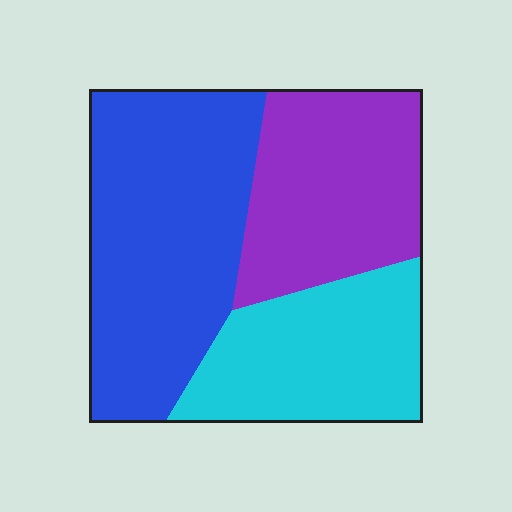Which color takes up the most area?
Blue, at roughly 45%.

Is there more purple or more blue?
Blue.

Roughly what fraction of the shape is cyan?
Cyan covers around 25% of the shape.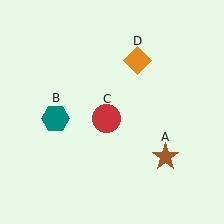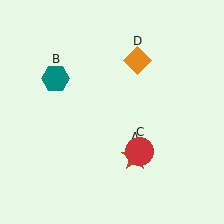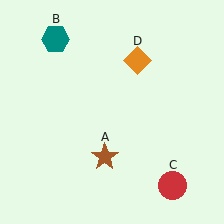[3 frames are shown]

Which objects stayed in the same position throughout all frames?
Orange diamond (object D) remained stationary.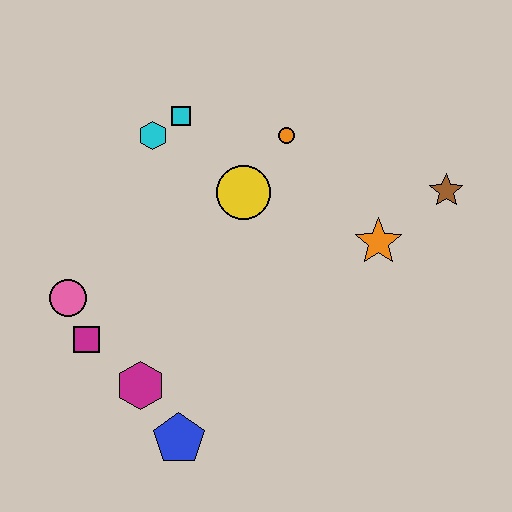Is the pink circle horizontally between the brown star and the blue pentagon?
No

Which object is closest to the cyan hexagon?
The cyan square is closest to the cyan hexagon.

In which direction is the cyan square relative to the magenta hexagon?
The cyan square is above the magenta hexagon.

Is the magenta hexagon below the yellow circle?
Yes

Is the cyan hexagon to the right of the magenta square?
Yes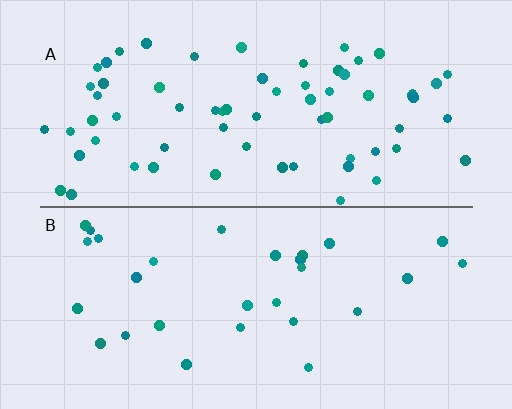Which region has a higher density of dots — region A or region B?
A (the top).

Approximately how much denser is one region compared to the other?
Approximately 2.2× — region A over region B.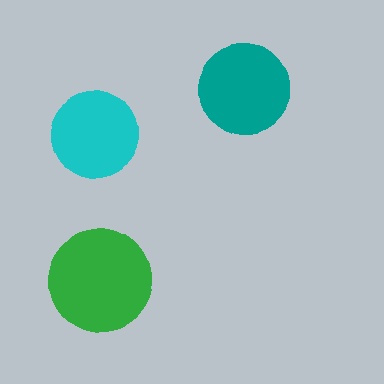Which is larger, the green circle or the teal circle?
The green one.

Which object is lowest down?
The green circle is bottommost.